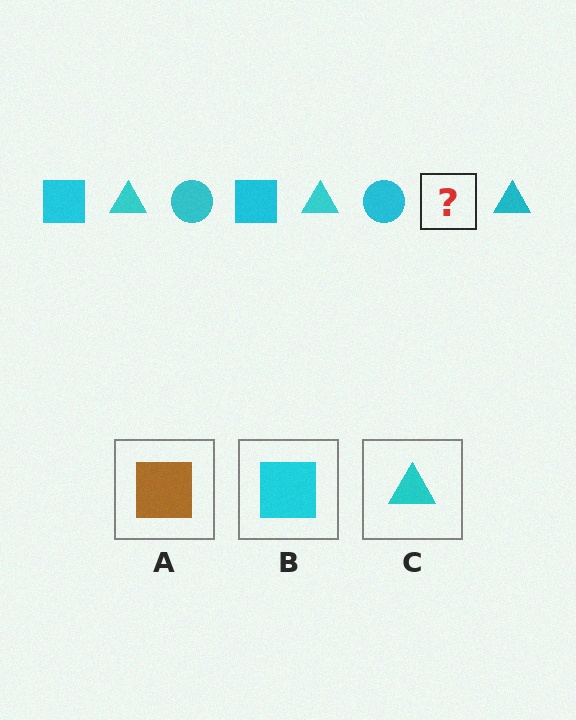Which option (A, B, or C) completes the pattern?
B.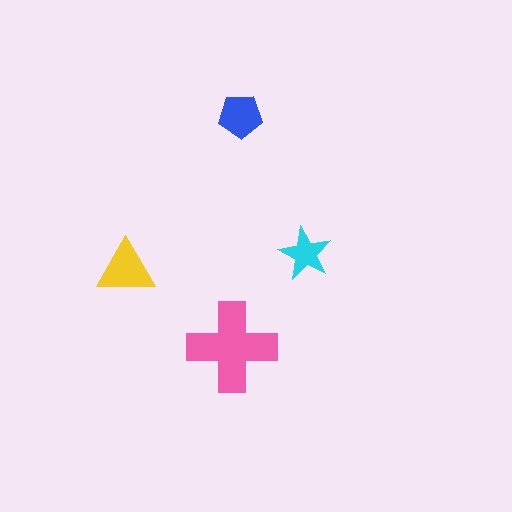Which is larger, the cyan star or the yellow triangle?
The yellow triangle.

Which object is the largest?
The pink cross.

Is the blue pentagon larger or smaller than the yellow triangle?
Smaller.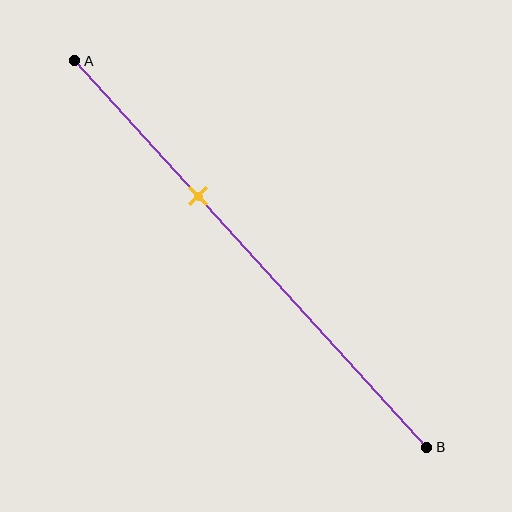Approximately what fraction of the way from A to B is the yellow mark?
The yellow mark is approximately 35% of the way from A to B.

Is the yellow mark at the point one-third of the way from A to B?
Yes, the mark is approximately at the one-third point.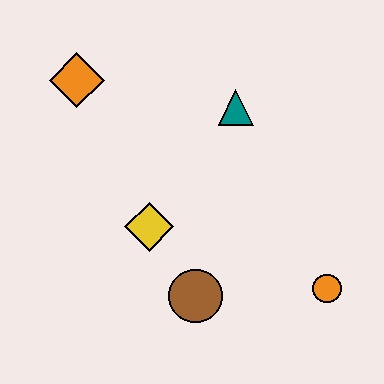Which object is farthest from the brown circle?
The orange diamond is farthest from the brown circle.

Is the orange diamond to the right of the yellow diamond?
No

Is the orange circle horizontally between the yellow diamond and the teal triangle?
No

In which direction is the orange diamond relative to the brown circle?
The orange diamond is above the brown circle.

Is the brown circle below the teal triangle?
Yes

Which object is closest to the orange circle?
The brown circle is closest to the orange circle.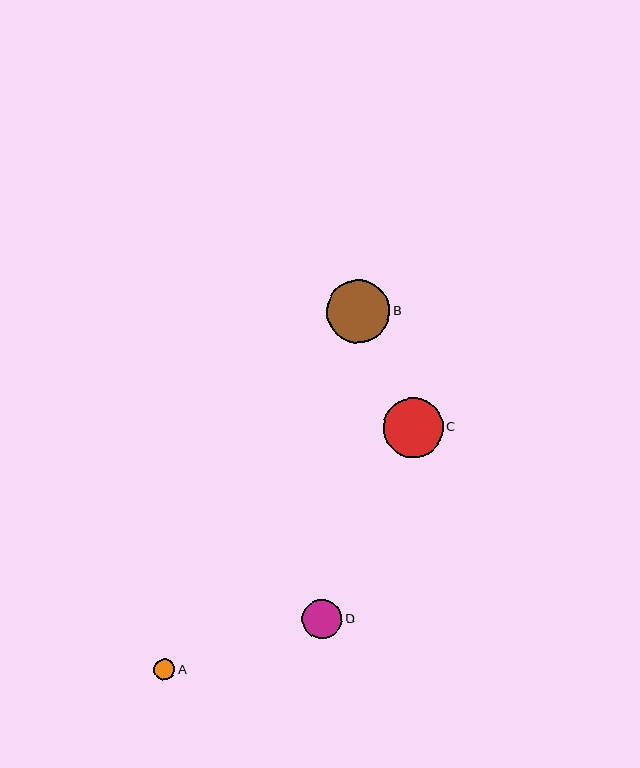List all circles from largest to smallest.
From largest to smallest: B, C, D, A.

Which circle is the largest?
Circle B is the largest with a size of approximately 63 pixels.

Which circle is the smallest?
Circle A is the smallest with a size of approximately 21 pixels.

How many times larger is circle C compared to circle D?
Circle C is approximately 1.5 times the size of circle D.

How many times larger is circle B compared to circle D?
Circle B is approximately 1.6 times the size of circle D.